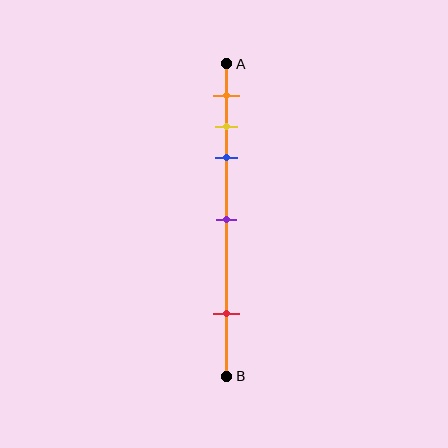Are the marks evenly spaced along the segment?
No, the marks are not evenly spaced.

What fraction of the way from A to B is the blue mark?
The blue mark is approximately 30% (0.3) of the way from A to B.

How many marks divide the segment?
There are 5 marks dividing the segment.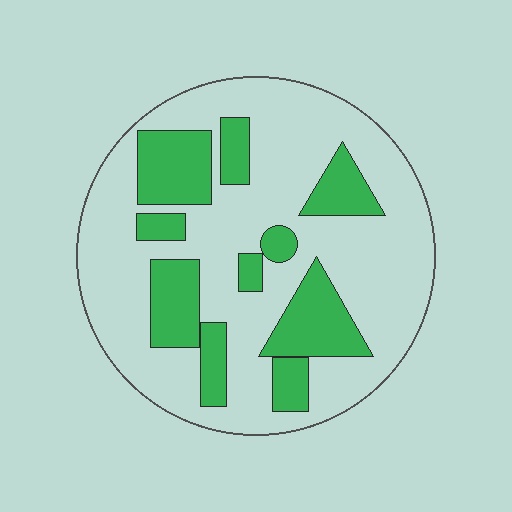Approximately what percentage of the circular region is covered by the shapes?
Approximately 30%.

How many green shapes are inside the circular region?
10.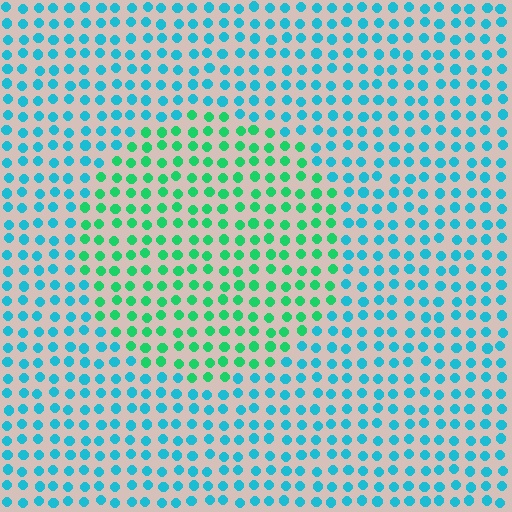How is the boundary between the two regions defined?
The boundary is defined purely by a slight shift in hue (about 43 degrees). Spacing, size, and orientation are identical on both sides.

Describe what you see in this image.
The image is filled with small cyan elements in a uniform arrangement. A circle-shaped region is visible where the elements are tinted to a slightly different hue, forming a subtle color boundary.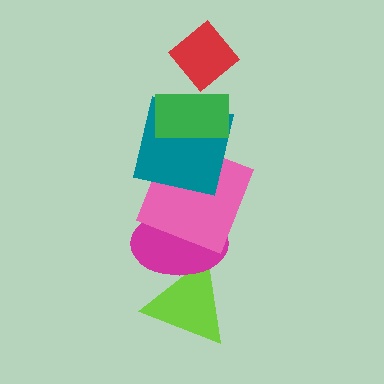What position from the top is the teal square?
The teal square is 3rd from the top.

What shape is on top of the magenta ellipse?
The pink square is on top of the magenta ellipse.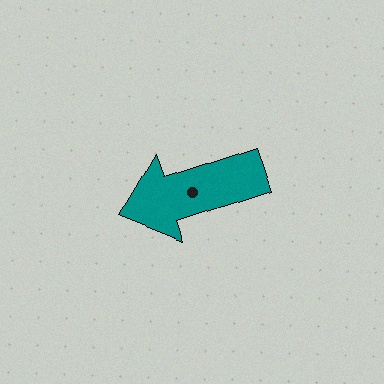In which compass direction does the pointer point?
West.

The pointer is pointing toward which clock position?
Roughly 8 o'clock.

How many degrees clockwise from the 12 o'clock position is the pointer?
Approximately 251 degrees.